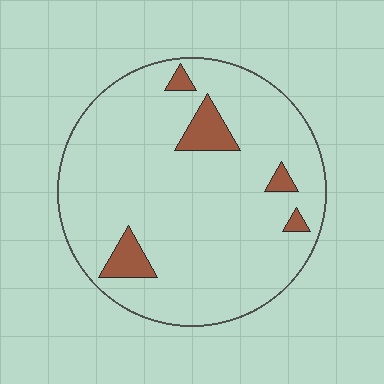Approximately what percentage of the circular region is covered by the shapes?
Approximately 10%.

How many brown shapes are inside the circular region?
5.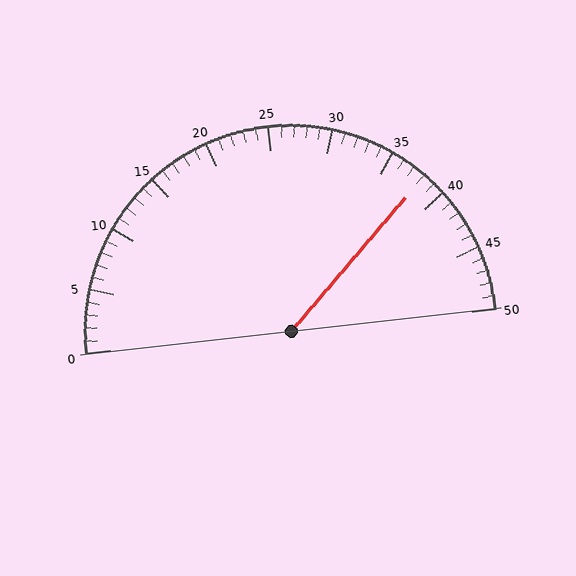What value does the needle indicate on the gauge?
The needle indicates approximately 38.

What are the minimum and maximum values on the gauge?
The gauge ranges from 0 to 50.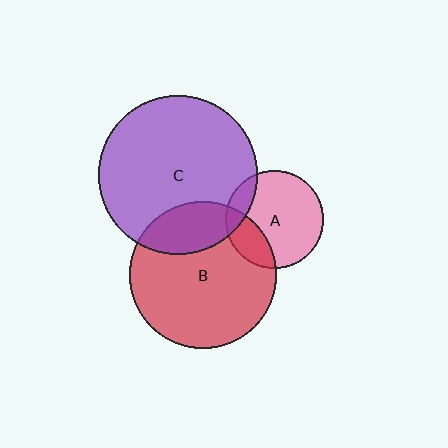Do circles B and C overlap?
Yes.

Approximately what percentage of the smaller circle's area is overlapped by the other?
Approximately 25%.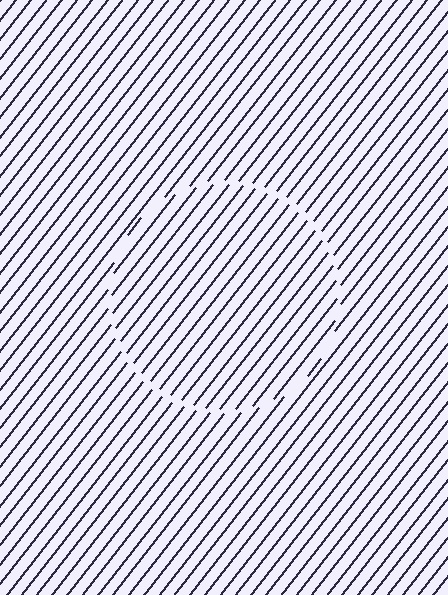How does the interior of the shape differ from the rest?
The interior of the shape contains the same grating, shifted by half a period — the contour is defined by the phase discontinuity where line-ends from the inner and outer gratings abut.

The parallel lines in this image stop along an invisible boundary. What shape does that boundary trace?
An illusory circle. The interior of the shape contains the same grating, shifted by half a period — the contour is defined by the phase discontinuity where line-ends from the inner and outer gratings abut.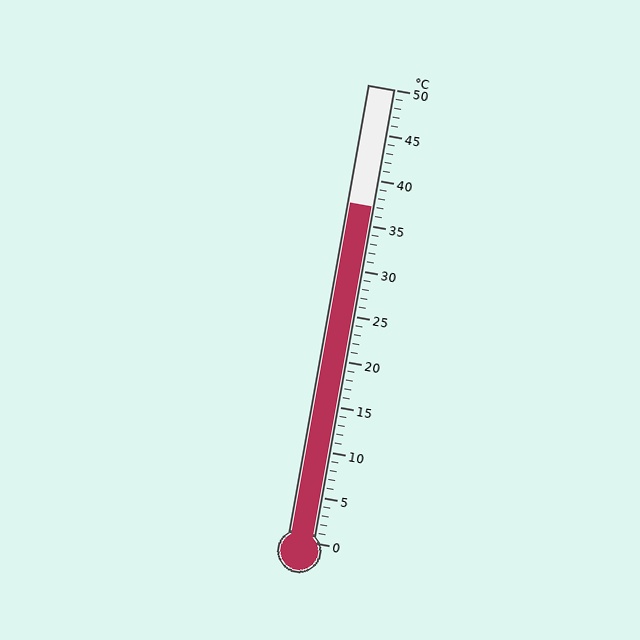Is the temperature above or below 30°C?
The temperature is above 30°C.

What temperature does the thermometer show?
The thermometer shows approximately 37°C.